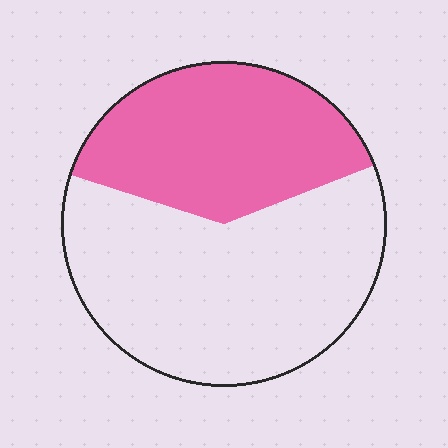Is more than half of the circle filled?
No.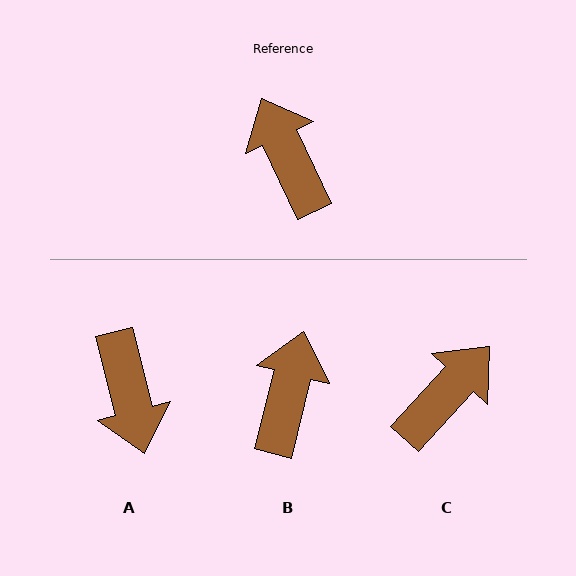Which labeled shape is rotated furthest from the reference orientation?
A, about 169 degrees away.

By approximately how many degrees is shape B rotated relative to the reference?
Approximately 39 degrees clockwise.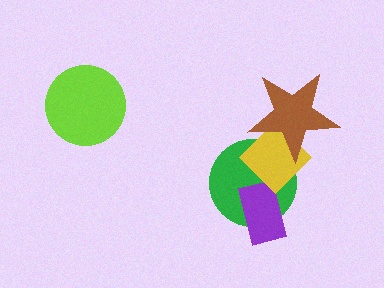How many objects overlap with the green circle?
3 objects overlap with the green circle.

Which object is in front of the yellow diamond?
The brown star is in front of the yellow diamond.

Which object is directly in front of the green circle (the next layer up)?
The purple rectangle is directly in front of the green circle.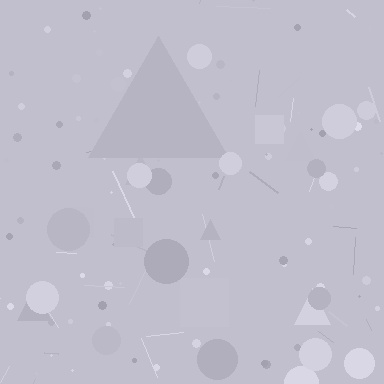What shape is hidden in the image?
A triangle is hidden in the image.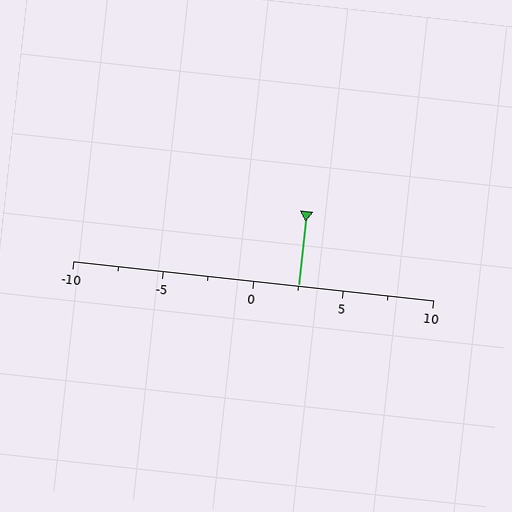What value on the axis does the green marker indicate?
The marker indicates approximately 2.5.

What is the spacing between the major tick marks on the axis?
The major ticks are spaced 5 apart.